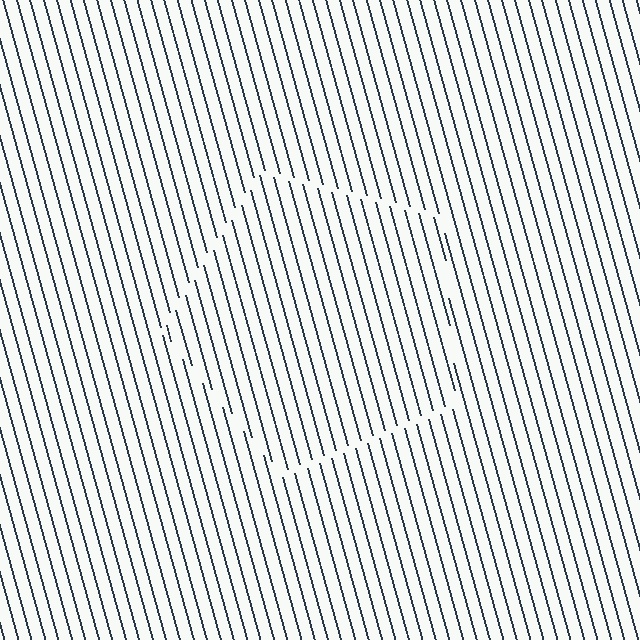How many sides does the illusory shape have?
5 sides — the line-ends trace a pentagon.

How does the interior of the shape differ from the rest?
The interior of the shape contains the same grating, shifted by half a period — the contour is defined by the phase discontinuity where line-ends from the inner and outer gratings abut.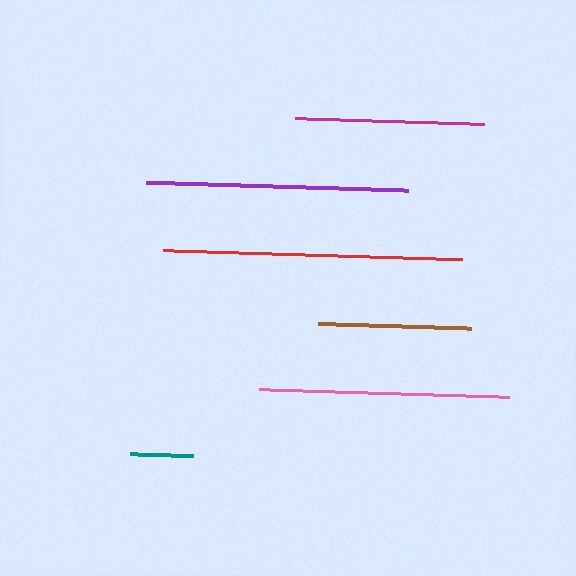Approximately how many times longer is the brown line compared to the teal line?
The brown line is approximately 2.4 times the length of the teal line.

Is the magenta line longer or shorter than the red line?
The red line is longer than the magenta line.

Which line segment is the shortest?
The teal line is the shortest at approximately 63 pixels.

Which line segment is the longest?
The red line is the longest at approximately 300 pixels.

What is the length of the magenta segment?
The magenta segment is approximately 189 pixels long.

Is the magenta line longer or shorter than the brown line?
The magenta line is longer than the brown line.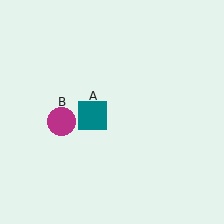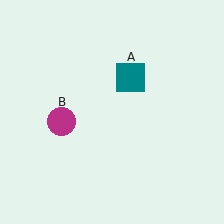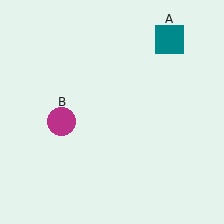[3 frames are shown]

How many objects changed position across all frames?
1 object changed position: teal square (object A).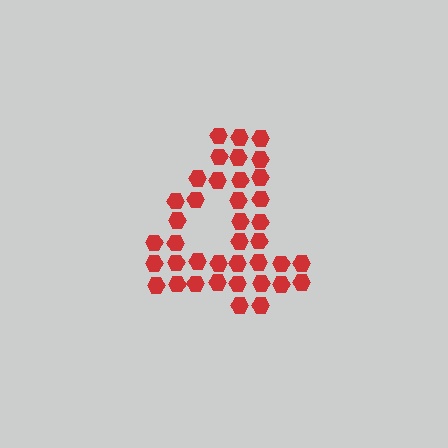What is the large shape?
The large shape is the digit 4.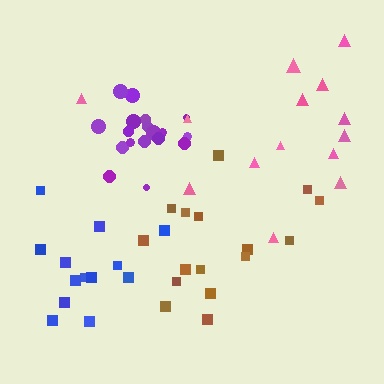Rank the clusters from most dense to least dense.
purple, brown, blue, pink.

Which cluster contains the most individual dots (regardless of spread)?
Purple (19).